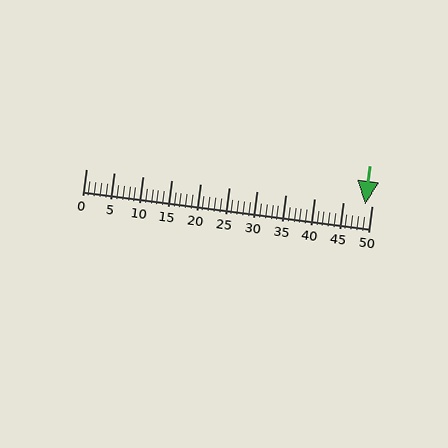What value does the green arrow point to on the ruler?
The green arrow points to approximately 49.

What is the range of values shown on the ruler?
The ruler shows values from 0 to 50.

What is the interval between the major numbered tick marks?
The major tick marks are spaced 5 units apart.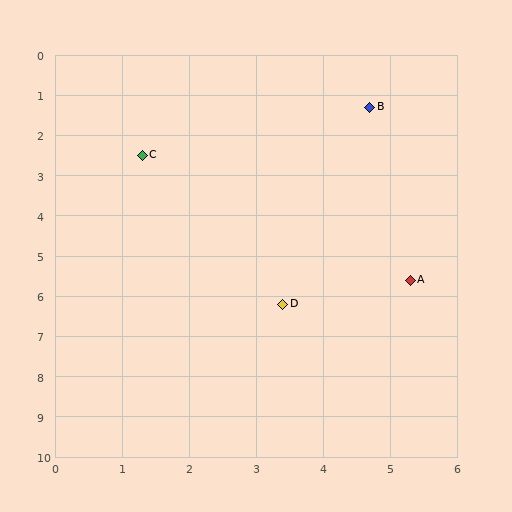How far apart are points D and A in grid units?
Points D and A are about 2.0 grid units apart.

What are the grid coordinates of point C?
Point C is at approximately (1.3, 2.5).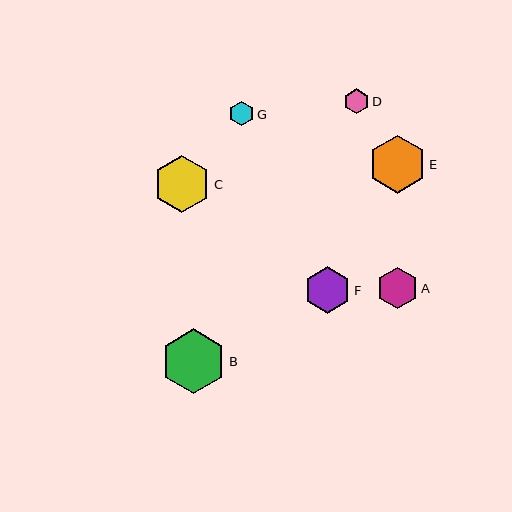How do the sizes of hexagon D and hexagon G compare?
Hexagon D and hexagon G are approximately the same size.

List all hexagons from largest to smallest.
From largest to smallest: B, E, C, F, A, D, G.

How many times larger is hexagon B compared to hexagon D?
Hexagon B is approximately 2.6 times the size of hexagon D.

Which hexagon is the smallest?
Hexagon G is the smallest with a size of approximately 25 pixels.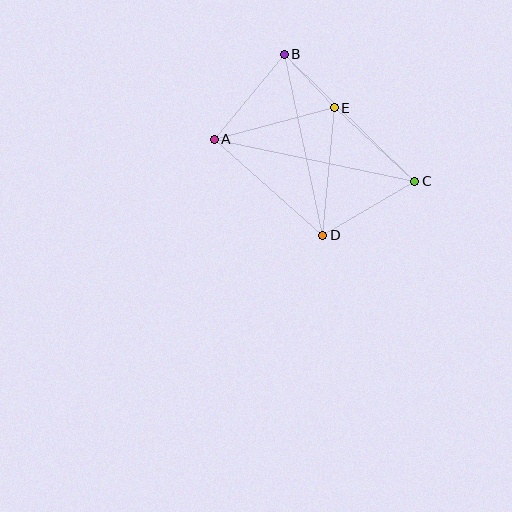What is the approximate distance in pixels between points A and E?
The distance between A and E is approximately 124 pixels.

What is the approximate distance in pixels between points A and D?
The distance between A and D is approximately 145 pixels.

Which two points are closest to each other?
Points B and E are closest to each other.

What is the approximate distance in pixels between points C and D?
The distance between C and D is approximately 107 pixels.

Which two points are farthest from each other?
Points A and C are farthest from each other.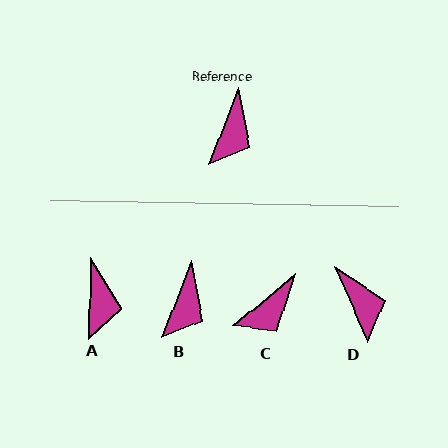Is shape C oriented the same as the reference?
No, it is off by about 29 degrees.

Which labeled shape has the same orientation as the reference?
B.